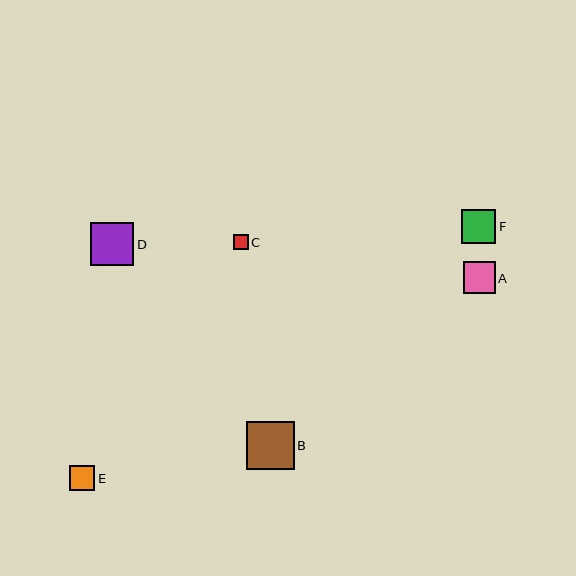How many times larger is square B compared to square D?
Square B is approximately 1.1 times the size of square D.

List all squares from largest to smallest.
From largest to smallest: B, D, F, A, E, C.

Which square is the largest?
Square B is the largest with a size of approximately 48 pixels.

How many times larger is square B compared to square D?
Square B is approximately 1.1 times the size of square D.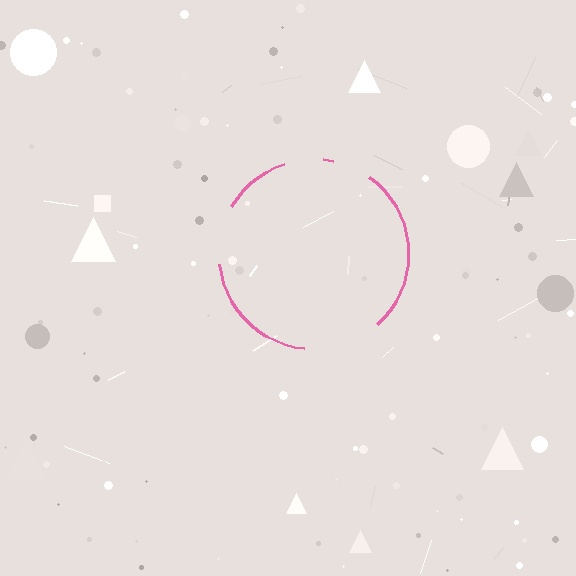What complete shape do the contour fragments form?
The contour fragments form a circle.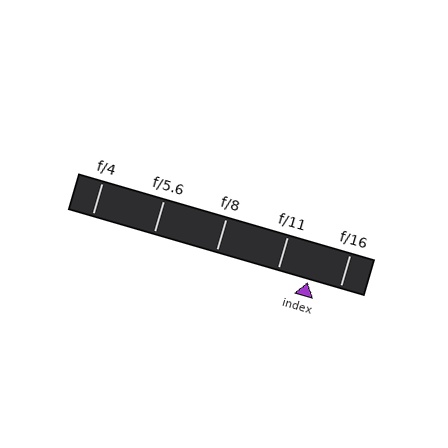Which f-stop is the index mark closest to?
The index mark is closest to f/11.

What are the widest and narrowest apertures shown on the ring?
The widest aperture shown is f/4 and the narrowest is f/16.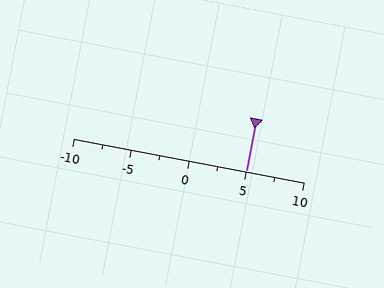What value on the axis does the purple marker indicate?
The marker indicates approximately 5.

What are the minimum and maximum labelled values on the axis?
The axis runs from -10 to 10.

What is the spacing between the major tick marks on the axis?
The major ticks are spaced 5 apart.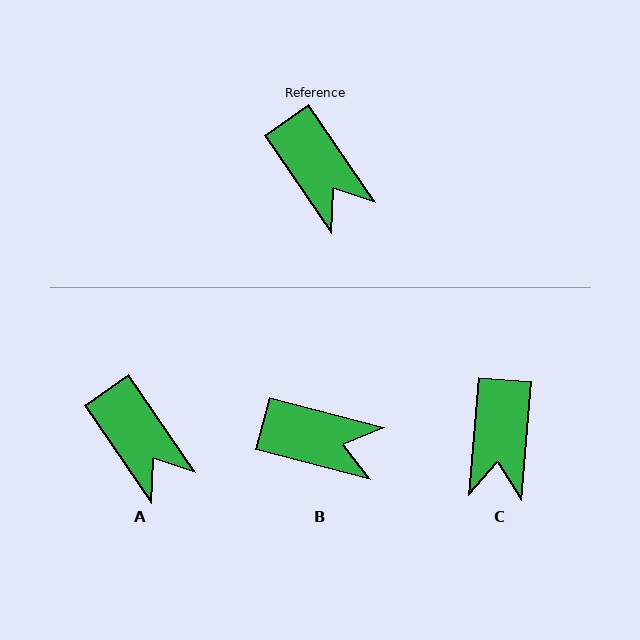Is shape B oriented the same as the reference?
No, it is off by about 41 degrees.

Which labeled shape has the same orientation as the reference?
A.